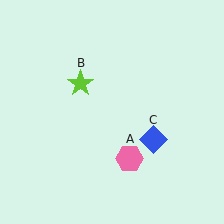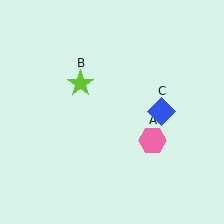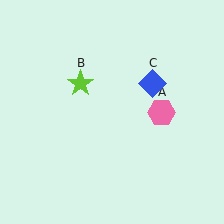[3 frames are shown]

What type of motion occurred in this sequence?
The pink hexagon (object A), blue diamond (object C) rotated counterclockwise around the center of the scene.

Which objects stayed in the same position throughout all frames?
Lime star (object B) remained stationary.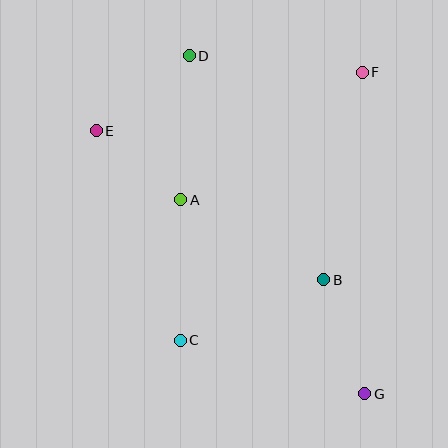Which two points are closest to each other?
Points A and E are closest to each other.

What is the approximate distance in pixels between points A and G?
The distance between A and G is approximately 267 pixels.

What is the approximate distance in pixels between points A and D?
The distance between A and D is approximately 144 pixels.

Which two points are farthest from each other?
Points D and G are farthest from each other.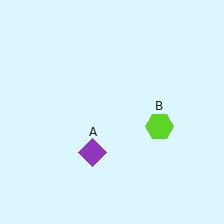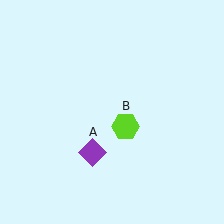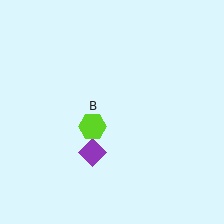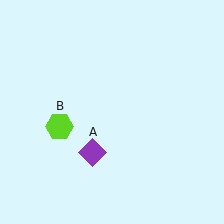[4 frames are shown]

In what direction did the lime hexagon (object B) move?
The lime hexagon (object B) moved left.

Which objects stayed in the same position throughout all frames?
Purple diamond (object A) remained stationary.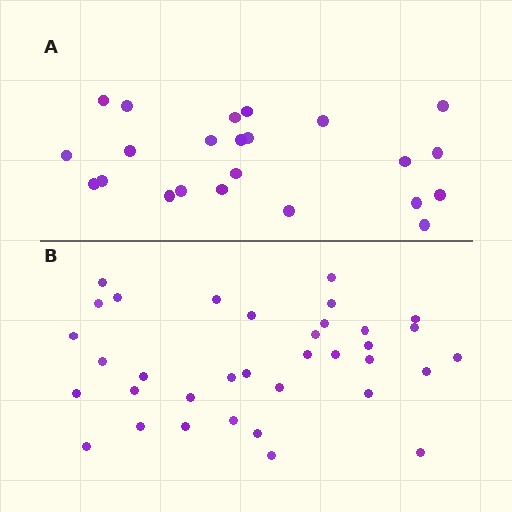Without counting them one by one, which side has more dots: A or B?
Region B (the bottom region) has more dots.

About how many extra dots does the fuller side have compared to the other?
Region B has roughly 12 or so more dots than region A.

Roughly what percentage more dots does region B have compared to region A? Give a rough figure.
About 50% more.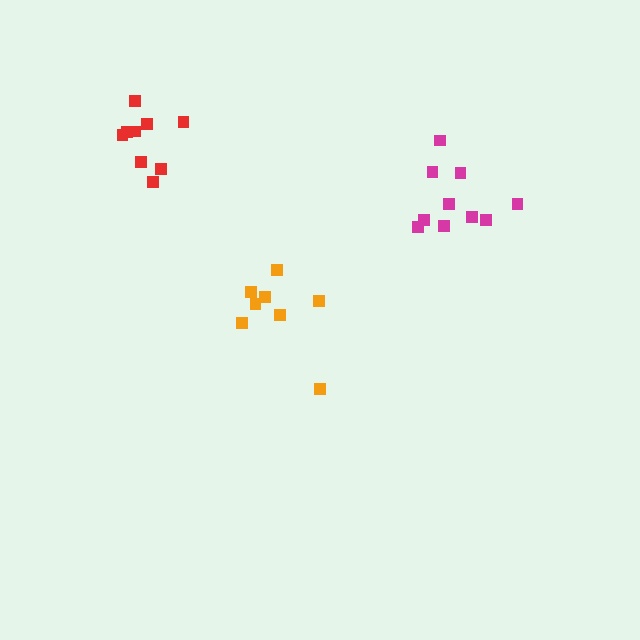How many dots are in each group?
Group 1: 10 dots, Group 2: 8 dots, Group 3: 9 dots (27 total).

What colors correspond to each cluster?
The clusters are colored: magenta, orange, red.